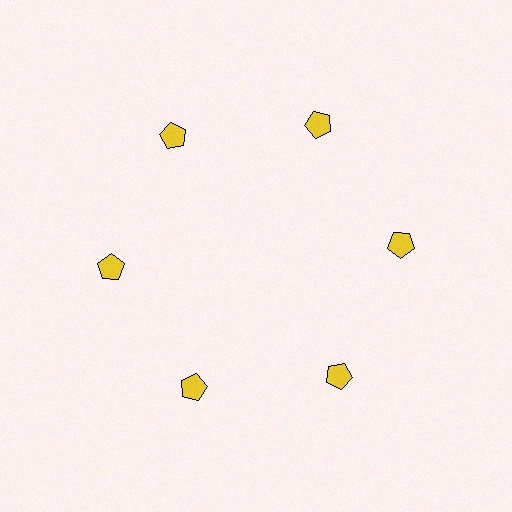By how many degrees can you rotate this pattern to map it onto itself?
The pattern maps onto itself every 60 degrees of rotation.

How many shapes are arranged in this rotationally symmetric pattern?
There are 6 shapes, arranged in 6 groups of 1.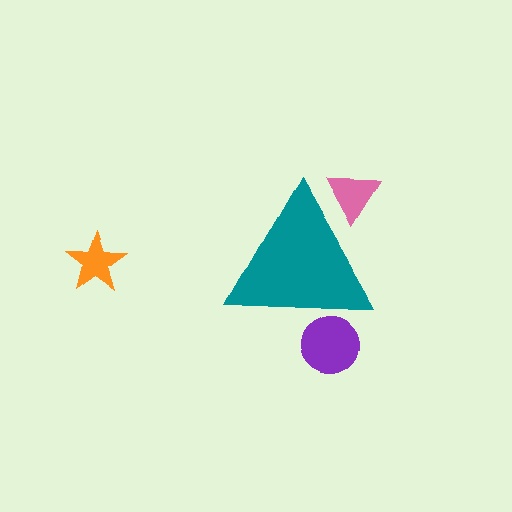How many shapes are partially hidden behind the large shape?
2 shapes are partially hidden.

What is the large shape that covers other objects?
A teal triangle.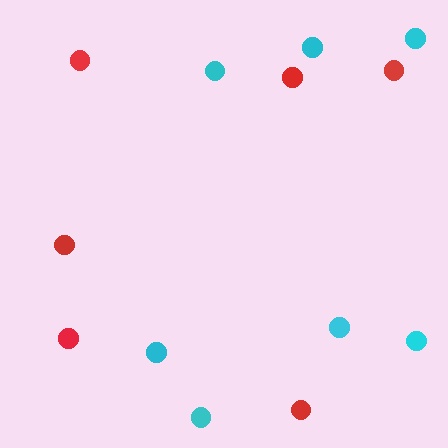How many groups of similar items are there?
There are 2 groups: one group of red circles (6) and one group of cyan circles (7).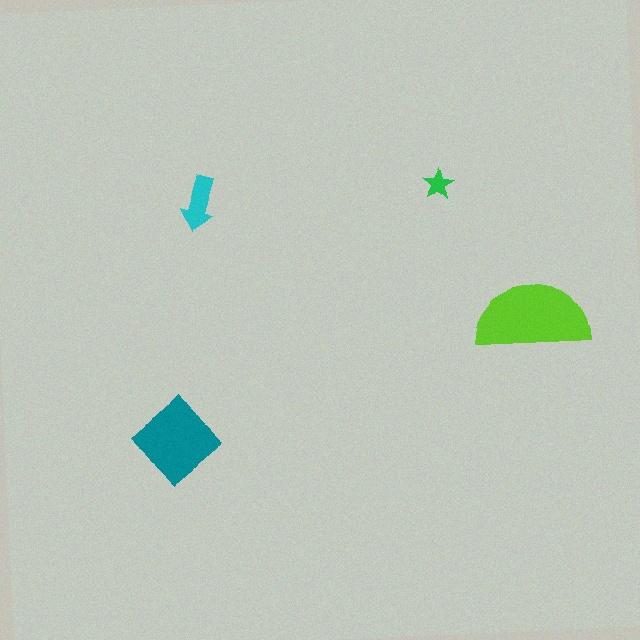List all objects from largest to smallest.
The lime semicircle, the teal diamond, the cyan arrow, the green star.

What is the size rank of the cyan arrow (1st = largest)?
3rd.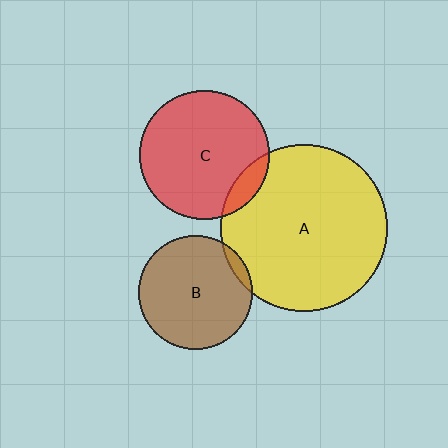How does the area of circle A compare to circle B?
Approximately 2.1 times.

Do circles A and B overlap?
Yes.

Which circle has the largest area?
Circle A (yellow).